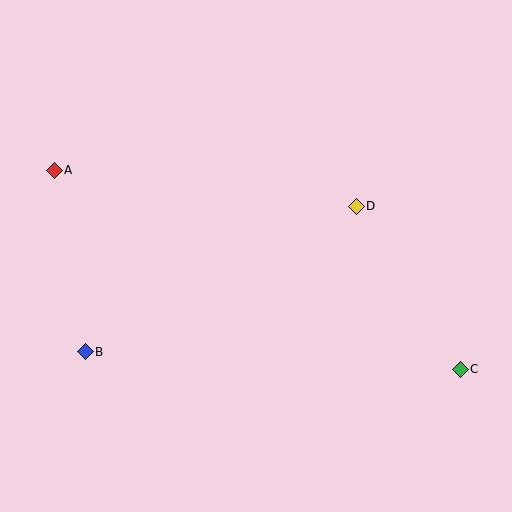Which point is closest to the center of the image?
Point D at (356, 206) is closest to the center.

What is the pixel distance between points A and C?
The distance between A and C is 452 pixels.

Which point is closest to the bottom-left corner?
Point B is closest to the bottom-left corner.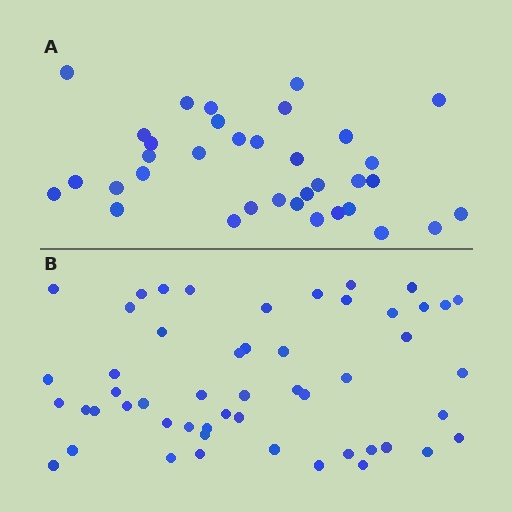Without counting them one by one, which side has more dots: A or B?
Region B (the bottom region) has more dots.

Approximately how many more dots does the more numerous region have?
Region B has approximately 15 more dots than region A.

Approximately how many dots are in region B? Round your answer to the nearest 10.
About 50 dots. (The exact count is 52, which rounds to 50.)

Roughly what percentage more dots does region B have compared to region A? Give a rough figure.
About 50% more.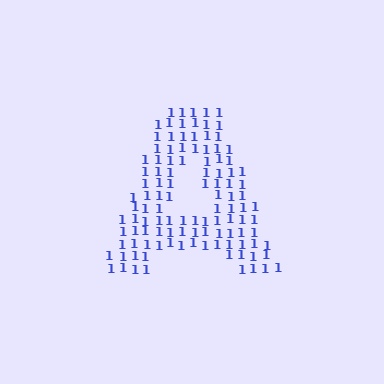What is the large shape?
The large shape is the letter A.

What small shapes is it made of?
It is made of small digit 1's.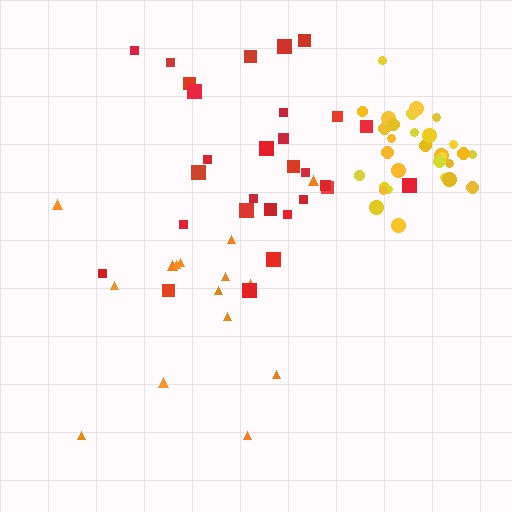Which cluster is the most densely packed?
Yellow.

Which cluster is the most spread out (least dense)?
Orange.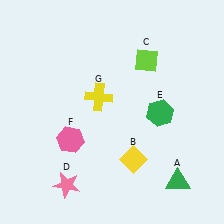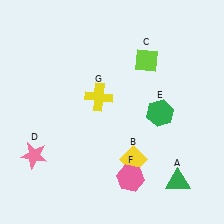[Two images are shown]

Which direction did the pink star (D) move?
The pink star (D) moved left.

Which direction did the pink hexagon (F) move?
The pink hexagon (F) moved right.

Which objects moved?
The objects that moved are: the pink star (D), the pink hexagon (F).